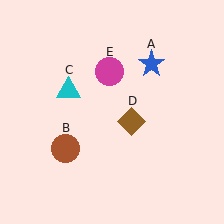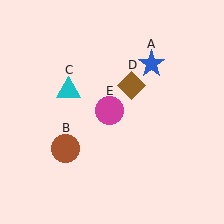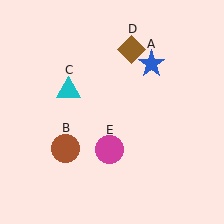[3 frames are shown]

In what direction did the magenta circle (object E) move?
The magenta circle (object E) moved down.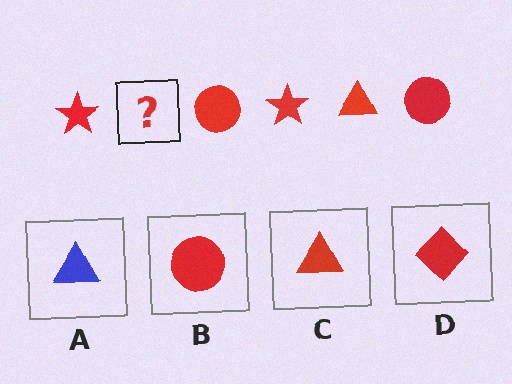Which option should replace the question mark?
Option C.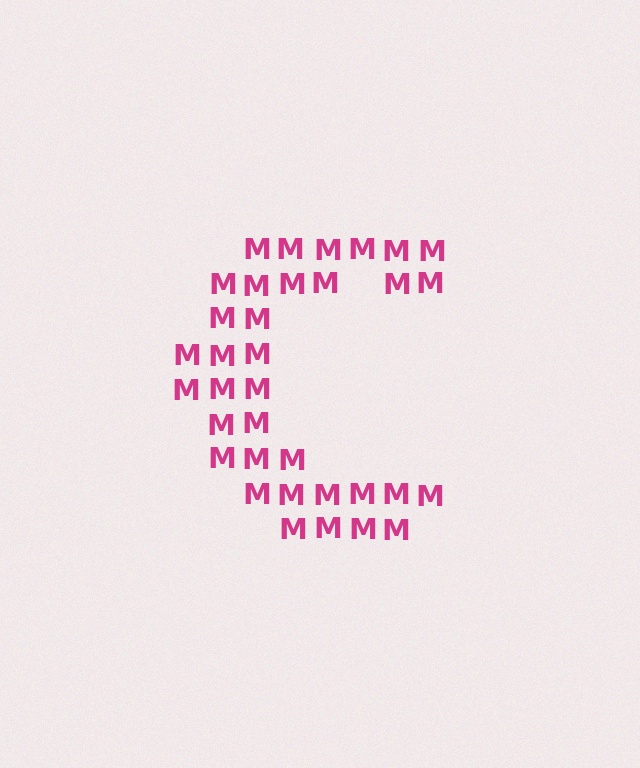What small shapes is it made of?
It is made of small letter M's.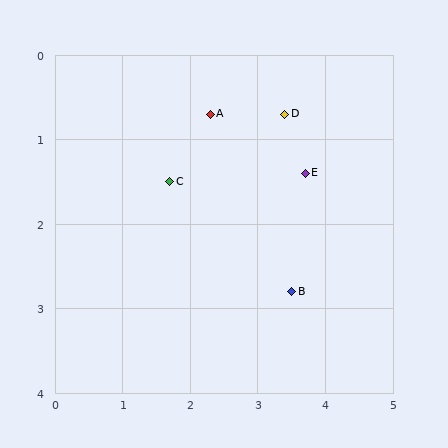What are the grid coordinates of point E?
Point E is at approximately (3.7, 1.4).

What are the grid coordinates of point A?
Point A is at approximately (2.3, 0.7).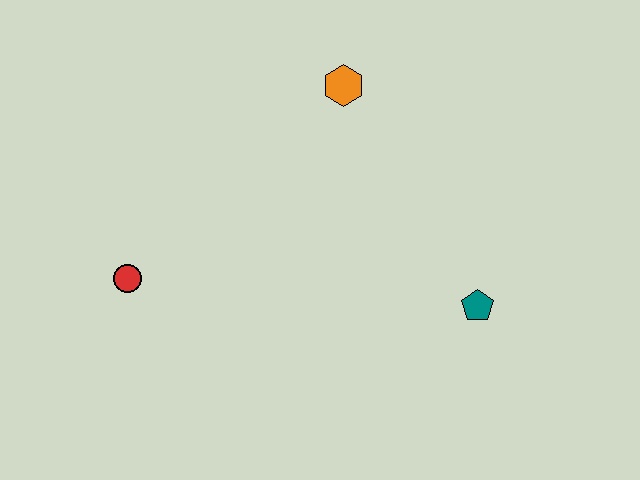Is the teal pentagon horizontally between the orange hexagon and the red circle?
No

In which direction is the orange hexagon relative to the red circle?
The orange hexagon is to the right of the red circle.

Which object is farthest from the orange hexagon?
The red circle is farthest from the orange hexagon.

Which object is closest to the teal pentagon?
The orange hexagon is closest to the teal pentagon.